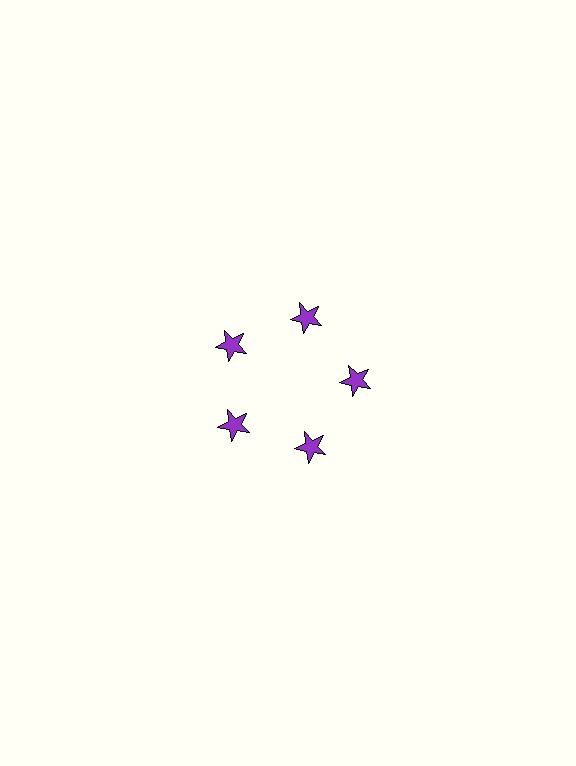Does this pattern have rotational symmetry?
Yes, this pattern has 5-fold rotational symmetry. It looks the same after rotating 72 degrees around the center.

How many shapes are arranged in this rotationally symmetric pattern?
There are 5 shapes, arranged in 5 groups of 1.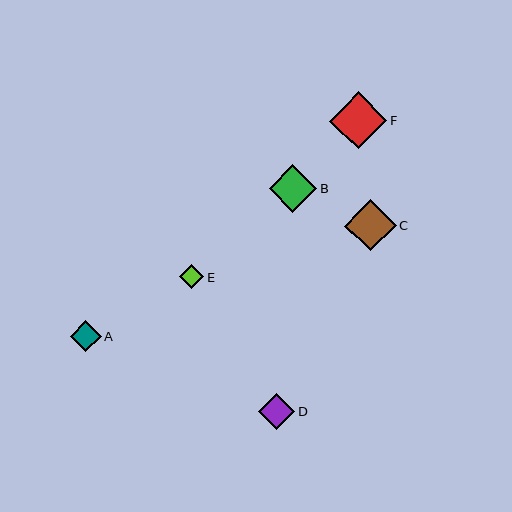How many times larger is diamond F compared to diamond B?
Diamond F is approximately 1.2 times the size of diamond B.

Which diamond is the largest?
Diamond F is the largest with a size of approximately 57 pixels.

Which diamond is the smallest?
Diamond E is the smallest with a size of approximately 25 pixels.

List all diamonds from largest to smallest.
From largest to smallest: F, C, B, D, A, E.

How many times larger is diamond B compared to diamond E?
Diamond B is approximately 1.9 times the size of diamond E.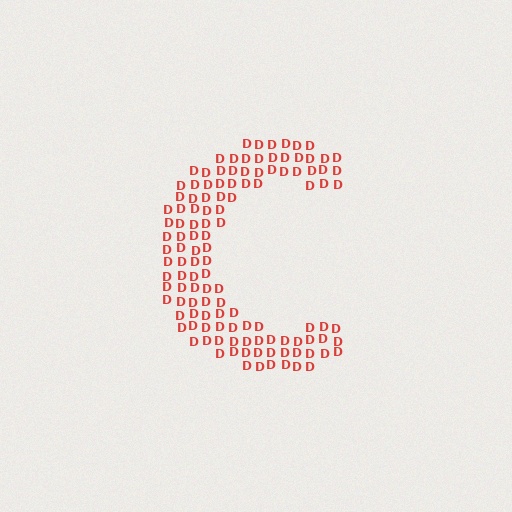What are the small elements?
The small elements are letter D's.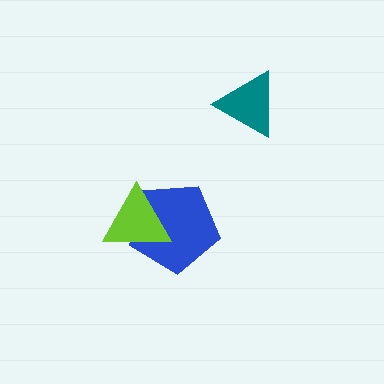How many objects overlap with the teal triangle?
0 objects overlap with the teal triangle.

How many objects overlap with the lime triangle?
1 object overlaps with the lime triangle.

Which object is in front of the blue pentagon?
The lime triangle is in front of the blue pentagon.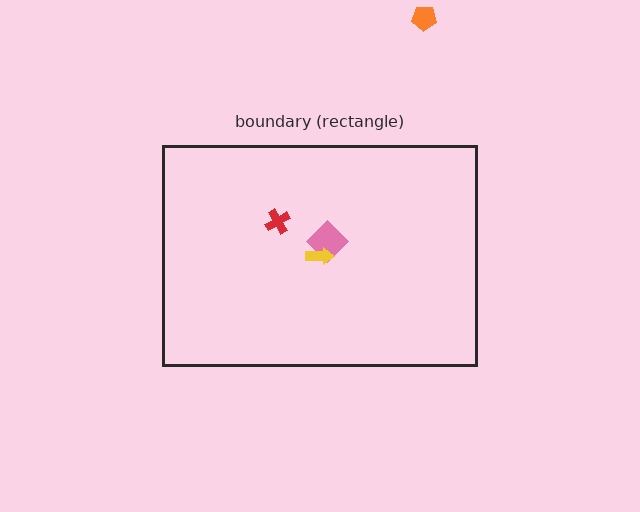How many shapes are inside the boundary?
3 inside, 1 outside.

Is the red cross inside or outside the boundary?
Inside.